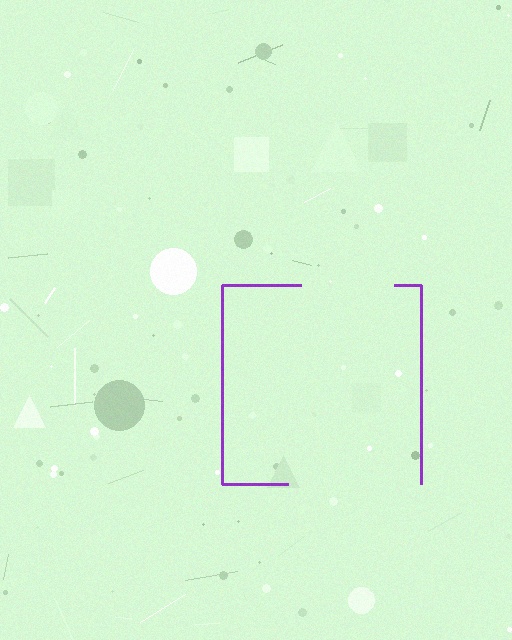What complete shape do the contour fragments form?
The contour fragments form a square.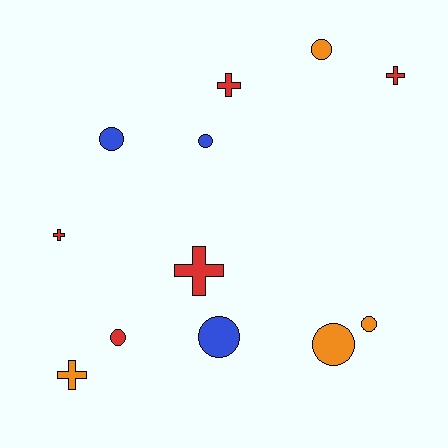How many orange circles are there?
There are 3 orange circles.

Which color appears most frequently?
Red, with 5 objects.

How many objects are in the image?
There are 12 objects.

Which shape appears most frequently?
Circle, with 7 objects.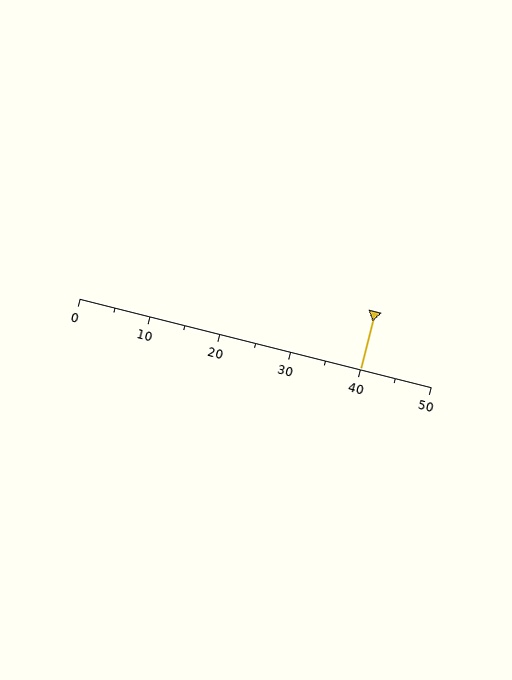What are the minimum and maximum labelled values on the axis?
The axis runs from 0 to 50.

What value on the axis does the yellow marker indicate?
The marker indicates approximately 40.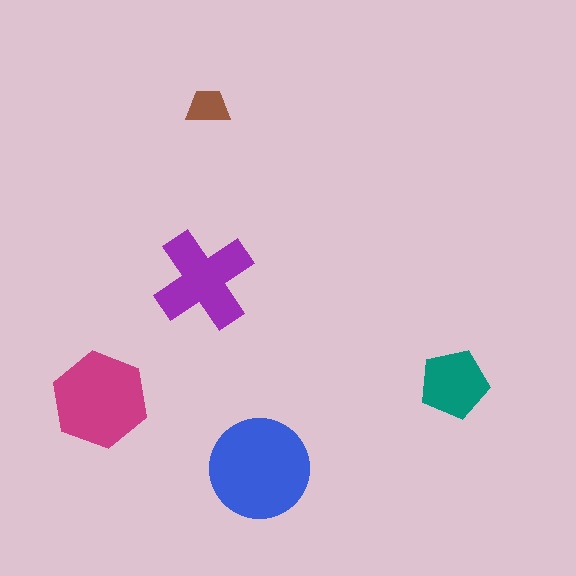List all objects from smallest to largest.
The brown trapezoid, the teal pentagon, the purple cross, the magenta hexagon, the blue circle.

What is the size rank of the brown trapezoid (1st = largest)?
5th.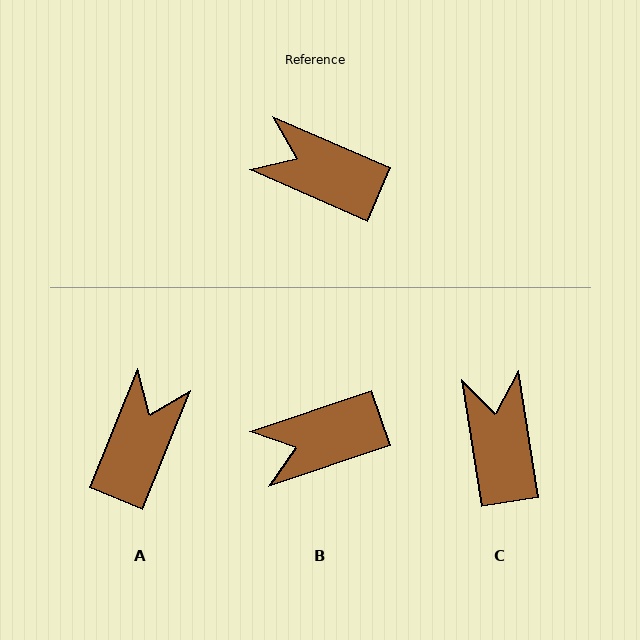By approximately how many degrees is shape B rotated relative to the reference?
Approximately 42 degrees counter-clockwise.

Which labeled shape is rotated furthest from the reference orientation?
A, about 88 degrees away.